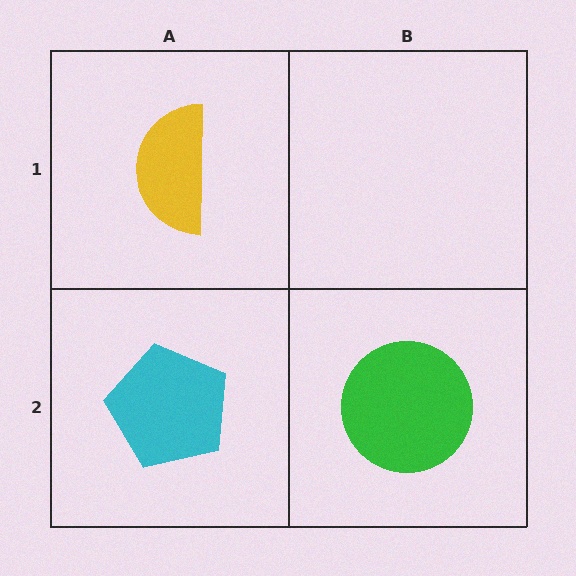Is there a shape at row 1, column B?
No, that cell is empty.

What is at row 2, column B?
A green circle.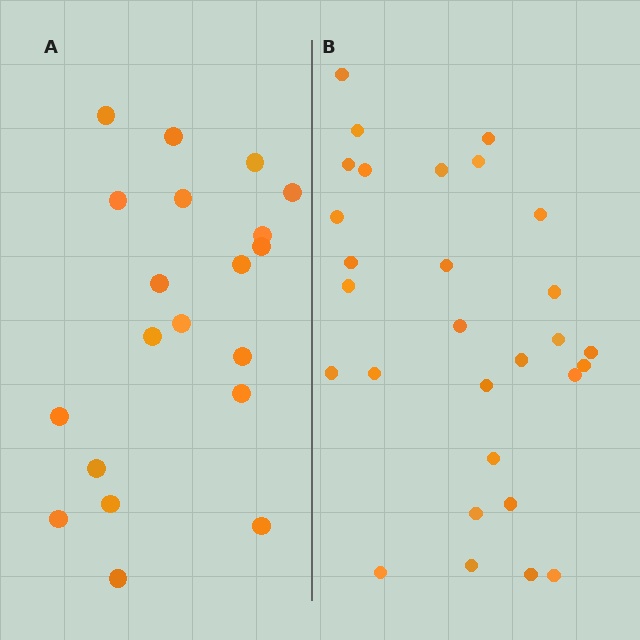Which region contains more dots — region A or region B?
Region B (the right region) has more dots.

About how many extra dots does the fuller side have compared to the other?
Region B has roughly 8 or so more dots than region A.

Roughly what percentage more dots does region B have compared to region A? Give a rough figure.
About 45% more.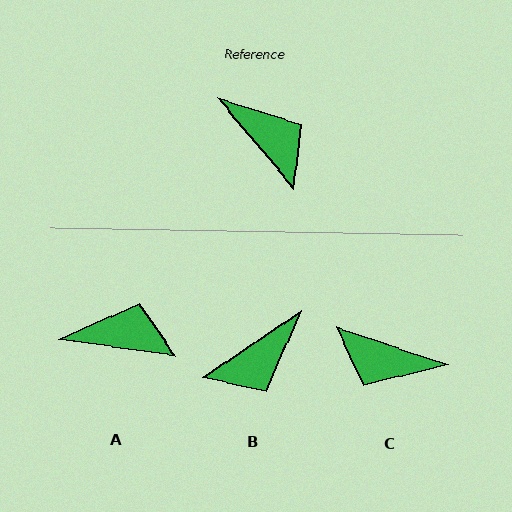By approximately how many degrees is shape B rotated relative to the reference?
Approximately 96 degrees clockwise.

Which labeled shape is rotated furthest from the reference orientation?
C, about 148 degrees away.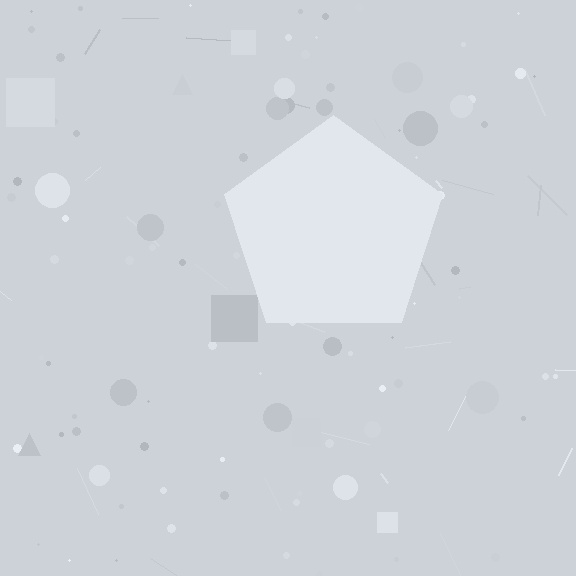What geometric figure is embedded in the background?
A pentagon is embedded in the background.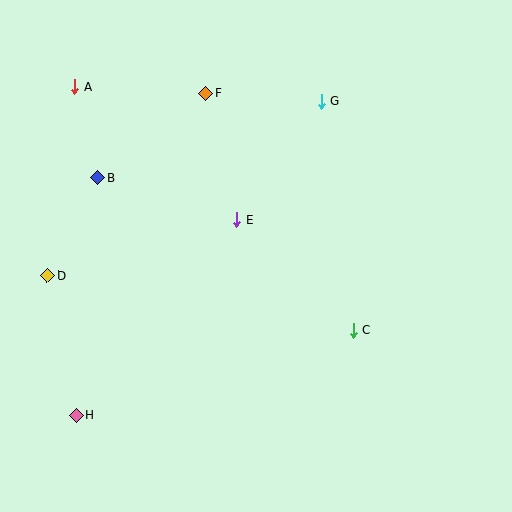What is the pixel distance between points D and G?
The distance between D and G is 324 pixels.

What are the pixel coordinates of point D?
Point D is at (47, 275).